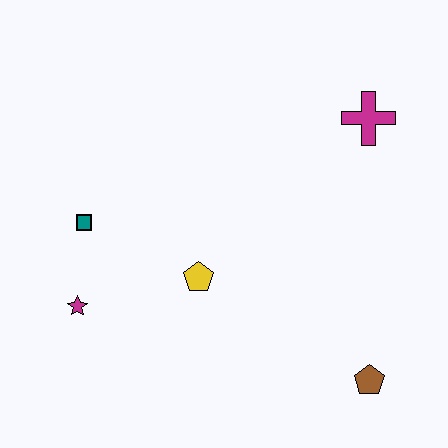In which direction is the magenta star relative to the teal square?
The magenta star is below the teal square.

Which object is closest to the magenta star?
The teal square is closest to the magenta star.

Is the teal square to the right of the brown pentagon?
No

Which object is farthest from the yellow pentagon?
The magenta cross is farthest from the yellow pentagon.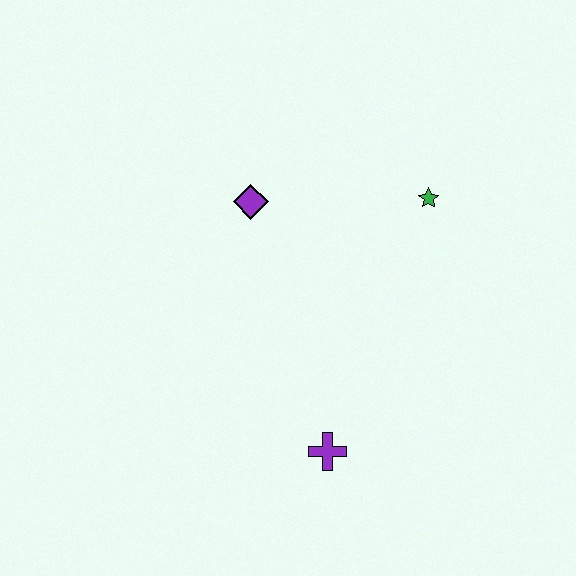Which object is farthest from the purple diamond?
The purple cross is farthest from the purple diamond.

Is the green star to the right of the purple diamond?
Yes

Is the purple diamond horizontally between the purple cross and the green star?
No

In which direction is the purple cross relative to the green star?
The purple cross is below the green star.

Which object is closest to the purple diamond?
The green star is closest to the purple diamond.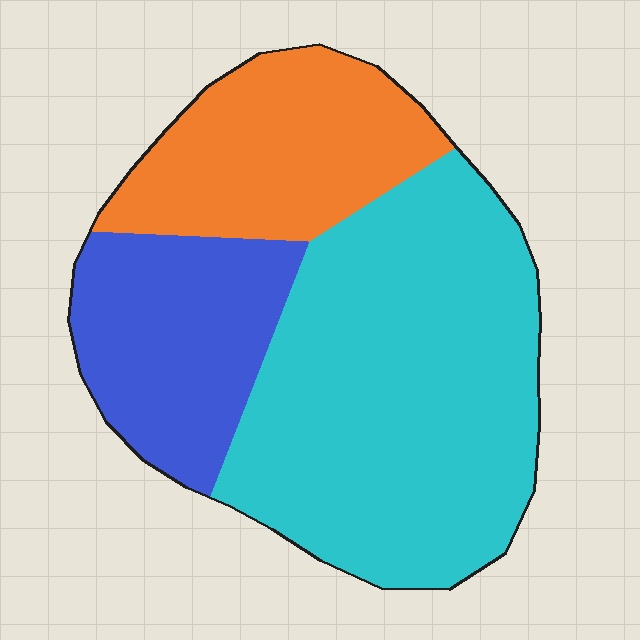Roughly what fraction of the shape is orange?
Orange covers around 25% of the shape.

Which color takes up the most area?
Cyan, at roughly 55%.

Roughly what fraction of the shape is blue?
Blue takes up about one fifth (1/5) of the shape.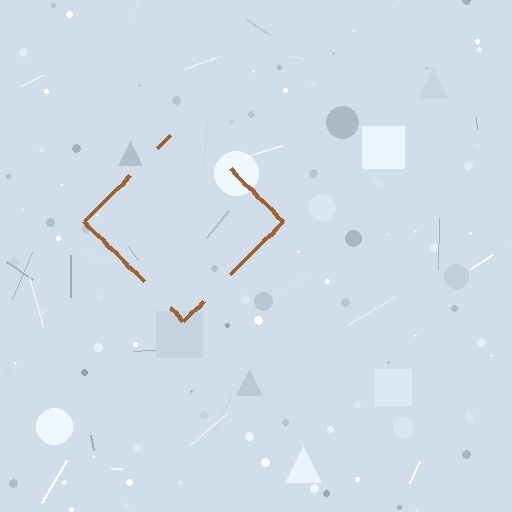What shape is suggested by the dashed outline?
The dashed outline suggests a diamond.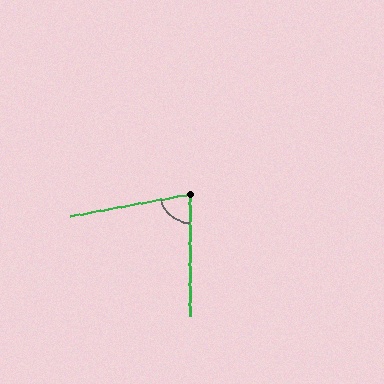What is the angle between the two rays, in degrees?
Approximately 79 degrees.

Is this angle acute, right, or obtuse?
It is acute.